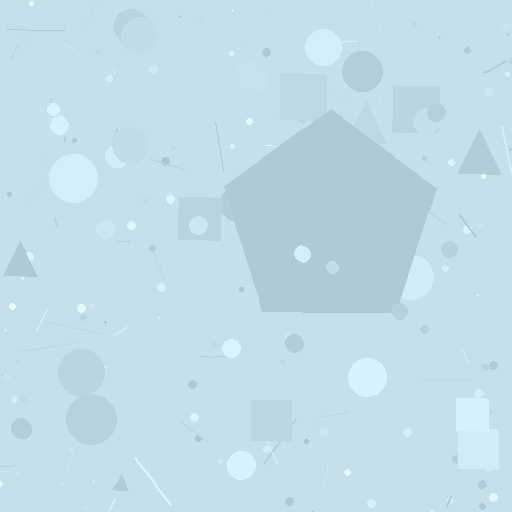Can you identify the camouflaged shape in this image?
The camouflaged shape is a pentagon.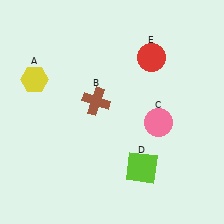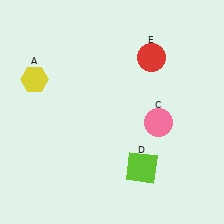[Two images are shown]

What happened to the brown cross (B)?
The brown cross (B) was removed in Image 2. It was in the top-left area of Image 1.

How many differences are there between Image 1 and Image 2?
There is 1 difference between the two images.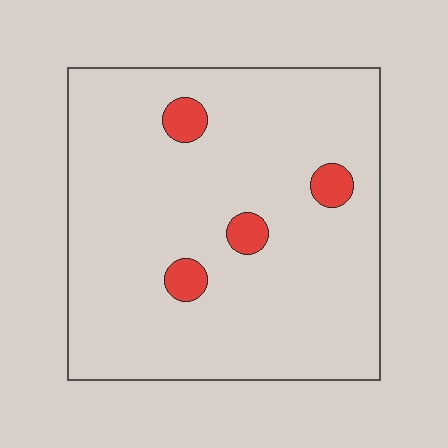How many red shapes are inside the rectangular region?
4.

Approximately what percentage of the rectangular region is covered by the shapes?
Approximately 5%.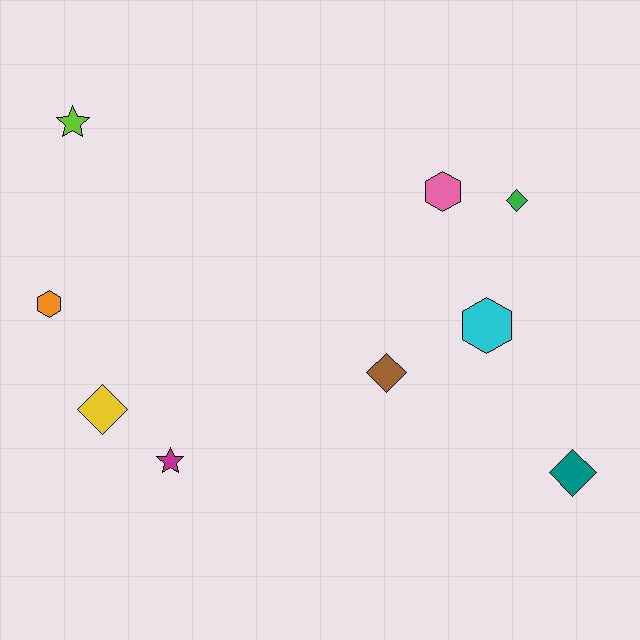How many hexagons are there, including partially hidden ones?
There are 3 hexagons.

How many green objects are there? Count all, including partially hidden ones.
There is 1 green object.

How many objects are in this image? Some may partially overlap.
There are 9 objects.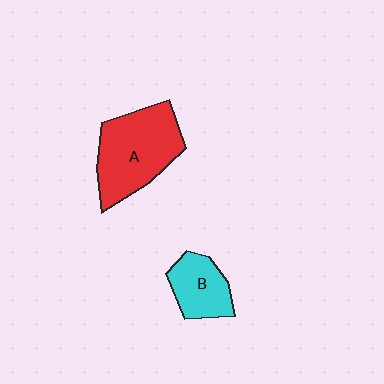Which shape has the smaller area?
Shape B (cyan).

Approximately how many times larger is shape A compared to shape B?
Approximately 1.9 times.